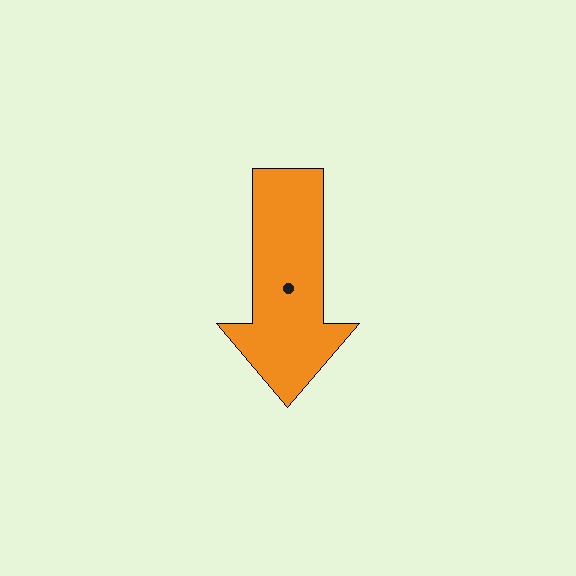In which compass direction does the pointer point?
South.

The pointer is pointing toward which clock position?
Roughly 6 o'clock.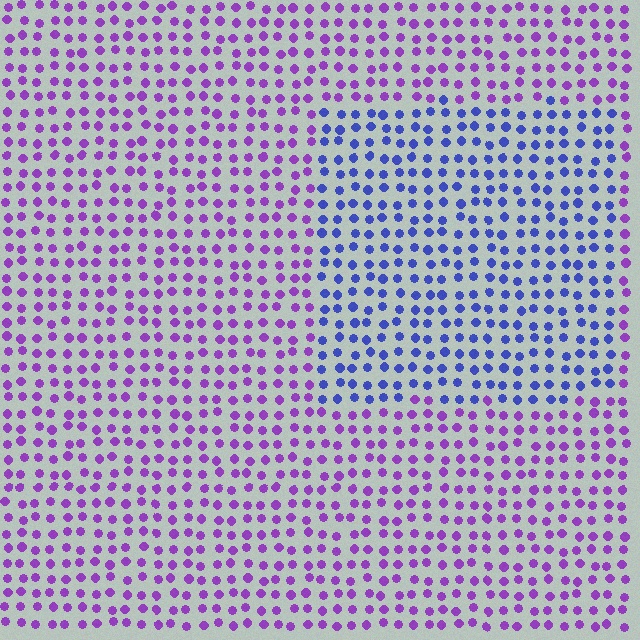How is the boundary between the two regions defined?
The boundary is defined purely by a slight shift in hue (about 47 degrees). Spacing, size, and orientation are identical on both sides.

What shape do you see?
I see a rectangle.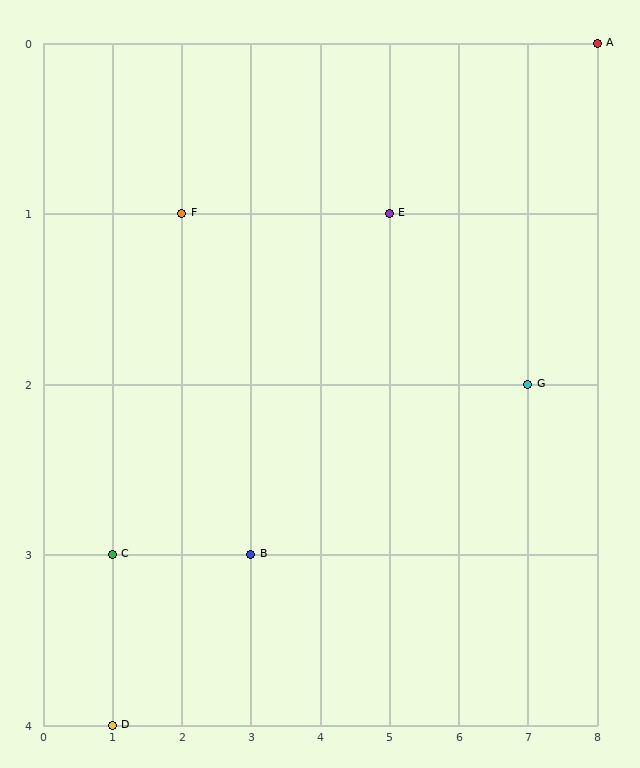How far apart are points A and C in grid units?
Points A and C are 7 columns and 3 rows apart (about 7.6 grid units diagonally).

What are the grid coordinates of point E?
Point E is at grid coordinates (5, 1).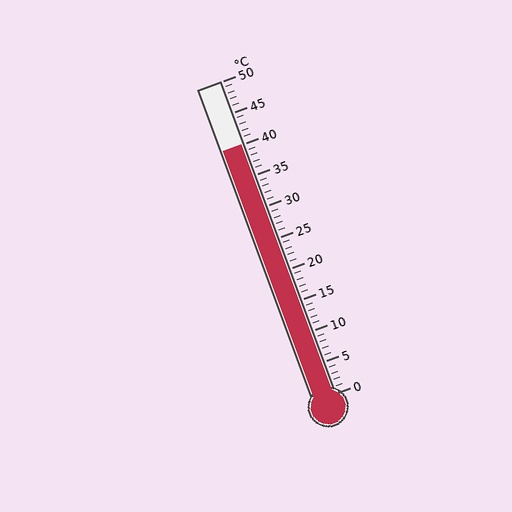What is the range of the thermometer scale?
The thermometer scale ranges from 0°C to 50°C.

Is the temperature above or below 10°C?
The temperature is above 10°C.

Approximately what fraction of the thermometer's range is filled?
The thermometer is filled to approximately 80% of its range.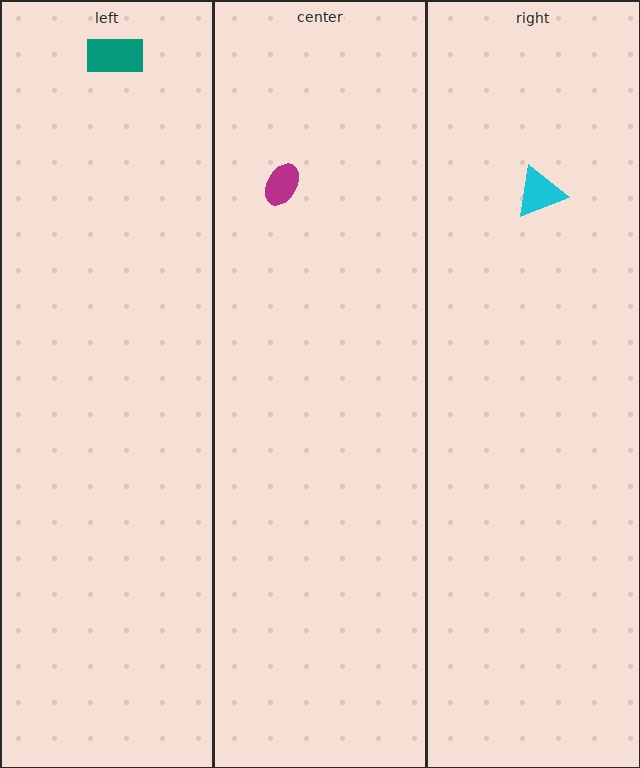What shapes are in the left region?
The teal rectangle.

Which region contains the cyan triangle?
The right region.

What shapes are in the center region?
The magenta ellipse.